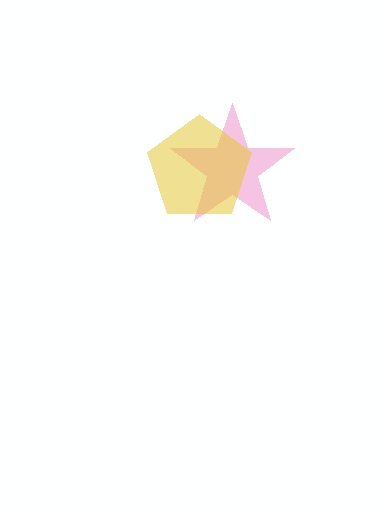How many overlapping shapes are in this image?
There are 2 overlapping shapes in the image.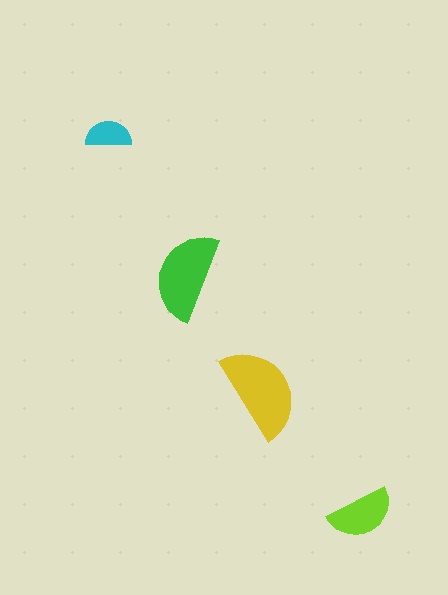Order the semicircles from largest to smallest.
the yellow one, the green one, the lime one, the cyan one.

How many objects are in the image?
There are 4 objects in the image.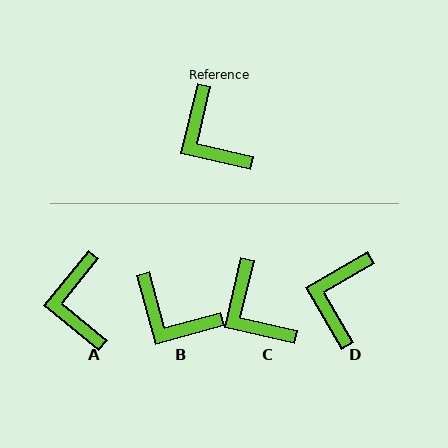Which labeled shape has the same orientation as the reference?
C.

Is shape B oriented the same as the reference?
No, it is off by about 29 degrees.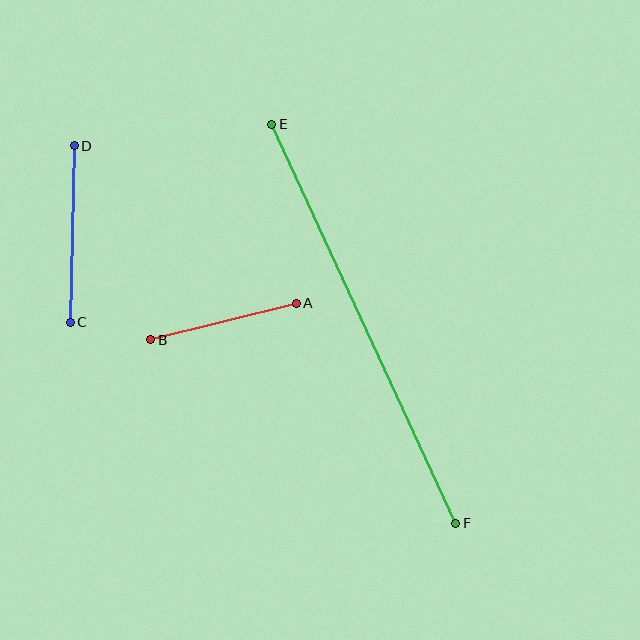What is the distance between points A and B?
The distance is approximately 150 pixels.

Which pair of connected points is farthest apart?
Points E and F are farthest apart.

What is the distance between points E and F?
The distance is approximately 439 pixels.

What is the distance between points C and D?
The distance is approximately 177 pixels.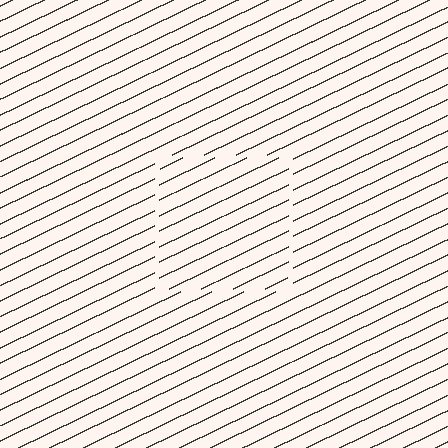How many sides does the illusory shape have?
4 sides — the line-ends trace a square.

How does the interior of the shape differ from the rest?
The interior of the shape contains the same grating, shifted by half a period — the contour is defined by the phase discontinuity where line-ends from the inner and outer gratings abut.